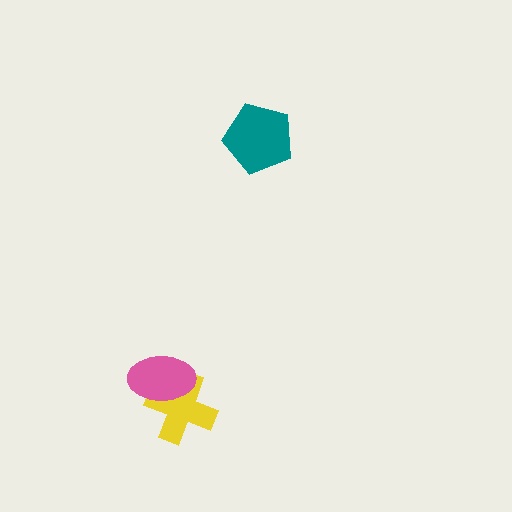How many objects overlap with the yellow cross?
1 object overlaps with the yellow cross.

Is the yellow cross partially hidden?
Yes, it is partially covered by another shape.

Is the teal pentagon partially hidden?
No, no other shape covers it.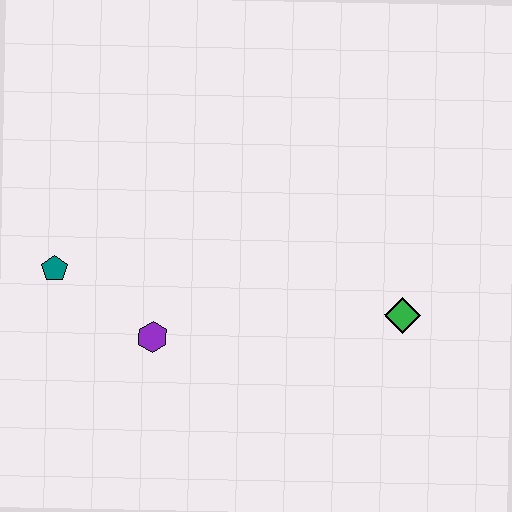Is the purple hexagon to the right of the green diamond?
No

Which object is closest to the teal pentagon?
The purple hexagon is closest to the teal pentagon.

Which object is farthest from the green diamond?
The teal pentagon is farthest from the green diamond.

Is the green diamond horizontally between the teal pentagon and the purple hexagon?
No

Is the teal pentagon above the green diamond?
Yes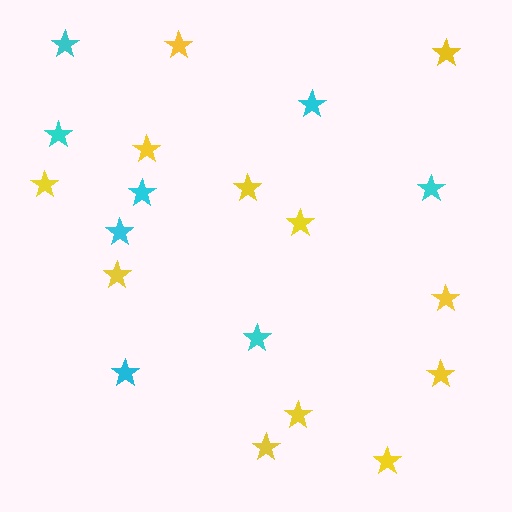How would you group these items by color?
There are 2 groups: one group of yellow stars (12) and one group of cyan stars (8).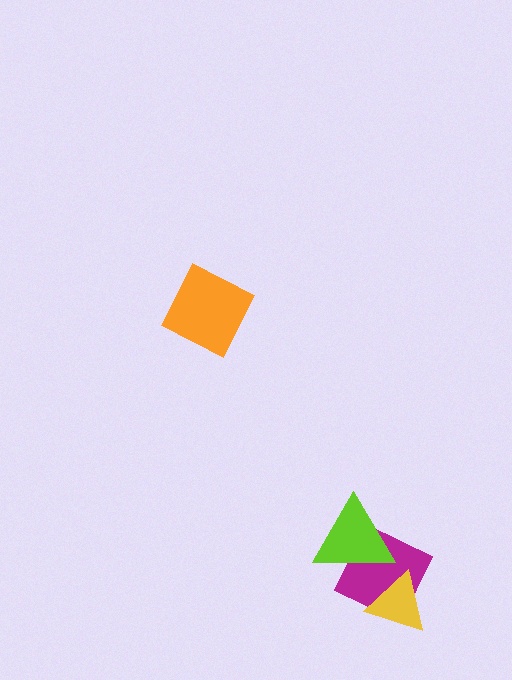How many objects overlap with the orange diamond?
0 objects overlap with the orange diamond.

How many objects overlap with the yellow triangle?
1 object overlaps with the yellow triangle.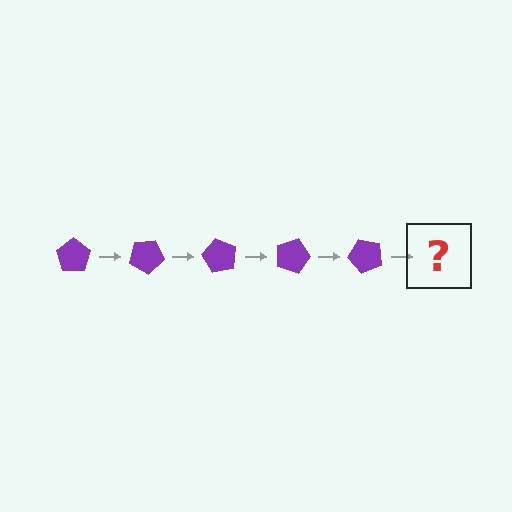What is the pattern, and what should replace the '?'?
The pattern is that the pentagon rotates 30 degrees each step. The '?' should be a purple pentagon rotated 150 degrees.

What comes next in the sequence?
The next element should be a purple pentagon rotated 150 degrees.